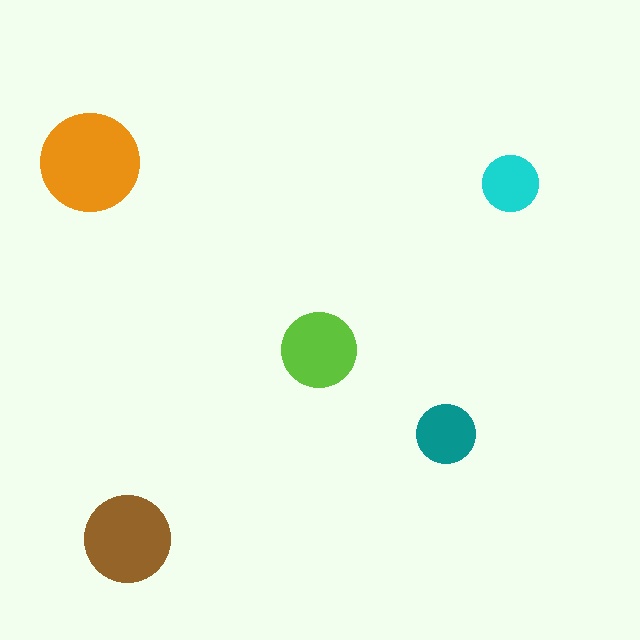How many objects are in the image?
There are 5 objects in the image.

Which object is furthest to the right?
The cyan circle is rightmost.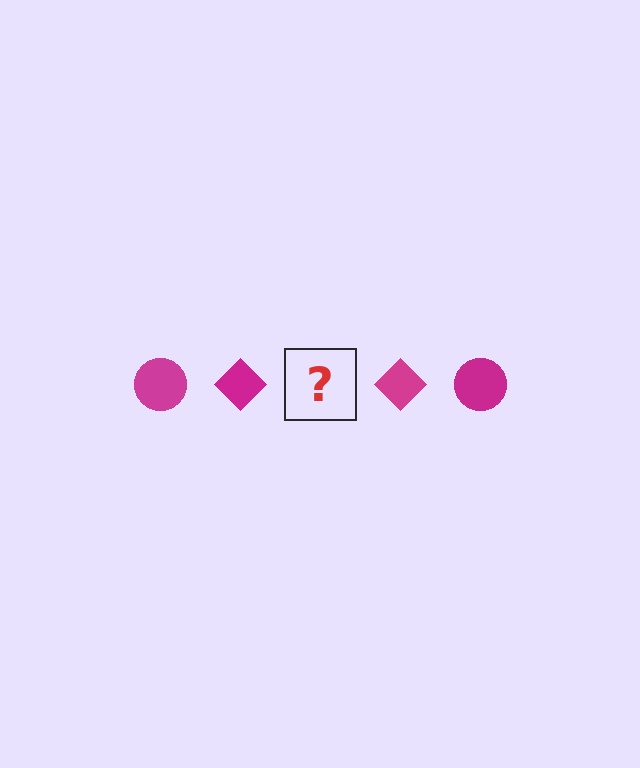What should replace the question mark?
The question mark should be replaced with a magenta circle.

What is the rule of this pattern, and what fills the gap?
The rule is that the pattern cycles through circle, diamond shapes in magenta. The gap should be filled with a magenta circle.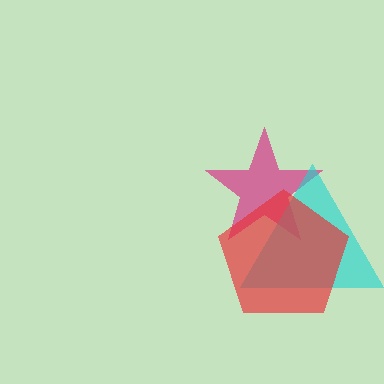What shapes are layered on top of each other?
The layered shapes are: a magenta star, a cyan triangle, a red pentagon.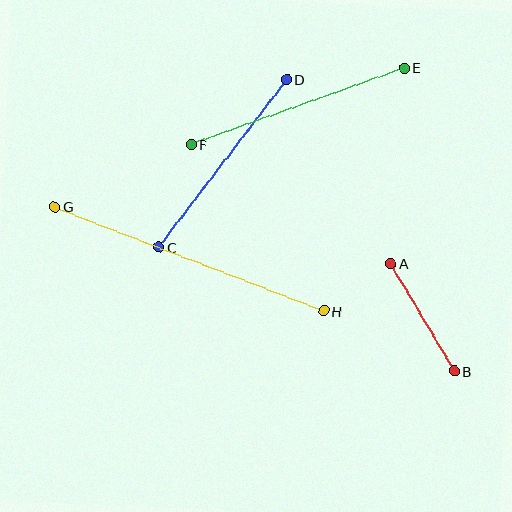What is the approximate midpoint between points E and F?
The midpoint is at approximately (298, 106) pixels.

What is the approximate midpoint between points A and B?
The midpoint is at approximately (422, 317) pixels.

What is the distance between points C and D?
The distance is approximately 211 pixels.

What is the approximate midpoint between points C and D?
The midpoint is at approximately (223, 163) pixels.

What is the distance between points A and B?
The distance is approximately 125 pixels.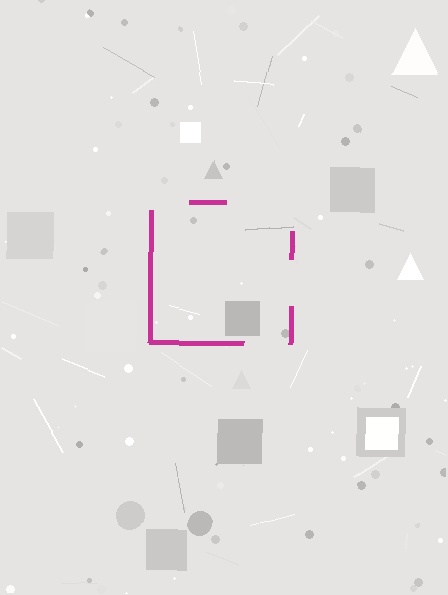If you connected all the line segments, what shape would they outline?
They would outline a square.